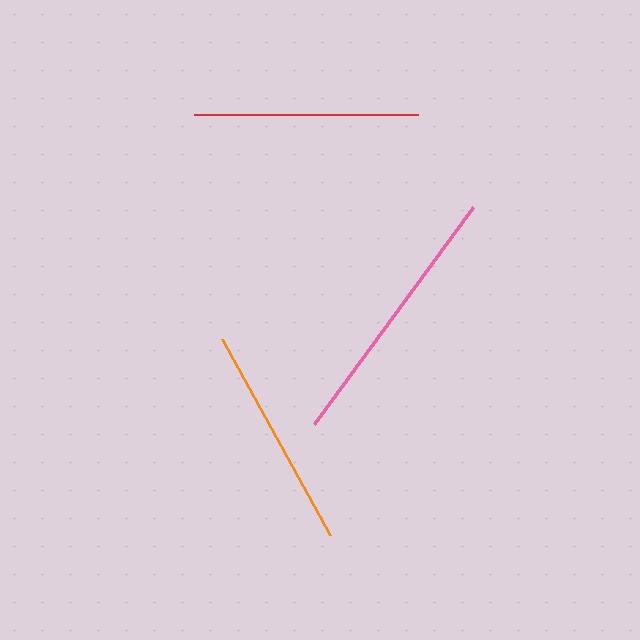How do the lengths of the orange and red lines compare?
The orange and red lines are approximately the same length.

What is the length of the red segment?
The red segment is approximately 225 pixels long.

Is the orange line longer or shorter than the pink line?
The pink line is longer than the orange line.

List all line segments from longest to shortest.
From longest to shortest: pink, orange, red.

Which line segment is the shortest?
The red line is the shortest at approximately 225 pixels.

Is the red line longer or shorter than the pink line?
The pink line is longer than the red line.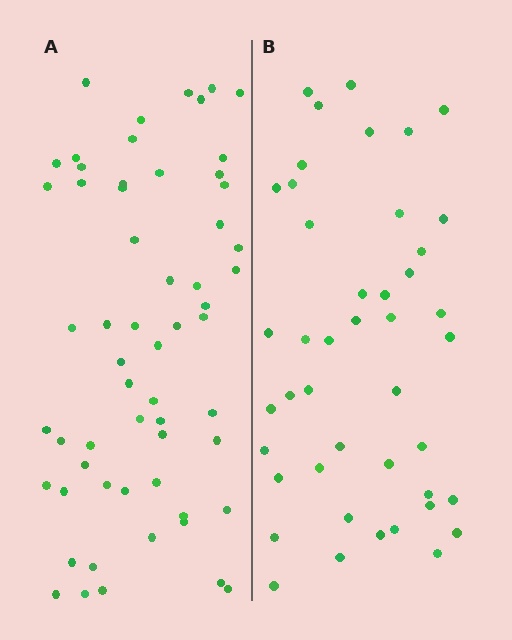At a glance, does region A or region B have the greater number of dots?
Region A (the left region) has more dots.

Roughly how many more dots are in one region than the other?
Region A has approximately 15 more dots than region B.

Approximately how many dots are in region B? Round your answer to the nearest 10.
About 40 dots. (The exact count is 44, which rounds to 40.)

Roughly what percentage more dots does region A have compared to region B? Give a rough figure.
About 35% more.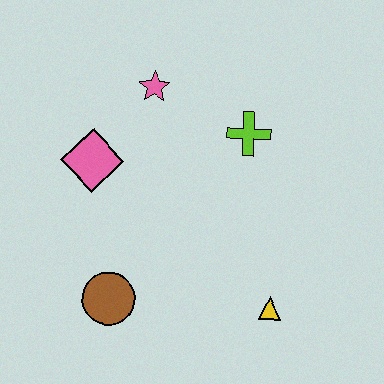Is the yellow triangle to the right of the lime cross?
Yes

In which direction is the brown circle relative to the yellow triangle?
The brown circle is to the left of the yellow triangle.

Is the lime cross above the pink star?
No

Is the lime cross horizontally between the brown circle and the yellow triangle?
Yes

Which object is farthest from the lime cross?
The brown circle is farthest from the lime cross.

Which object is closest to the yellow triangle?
The brown circle is closest to the yellow triangle.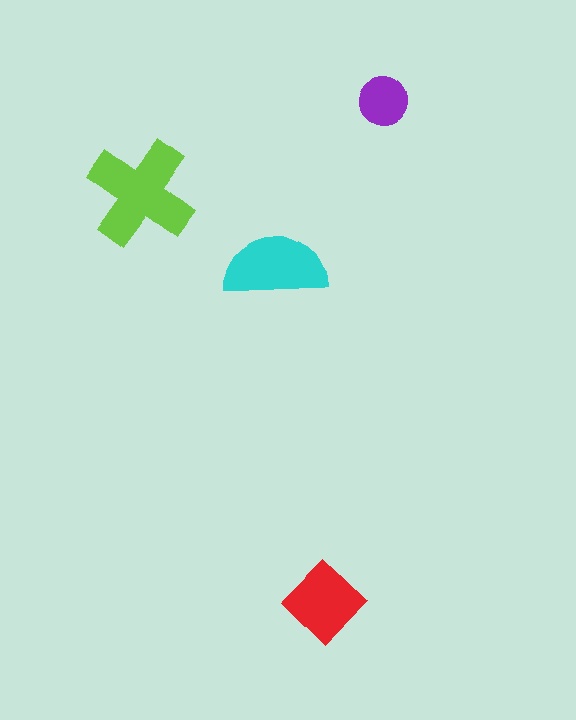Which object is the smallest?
The purple circle.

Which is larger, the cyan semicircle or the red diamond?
The cyan semicircle.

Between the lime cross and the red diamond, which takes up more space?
The lime cross.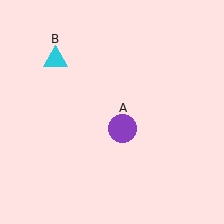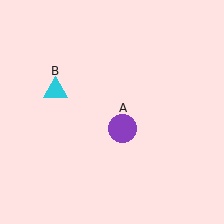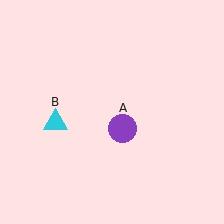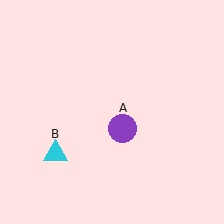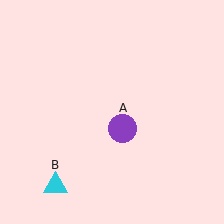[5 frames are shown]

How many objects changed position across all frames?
1 object changed position: cyan triangle (object B).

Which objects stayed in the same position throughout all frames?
Purple circle (object A) remained stationary.